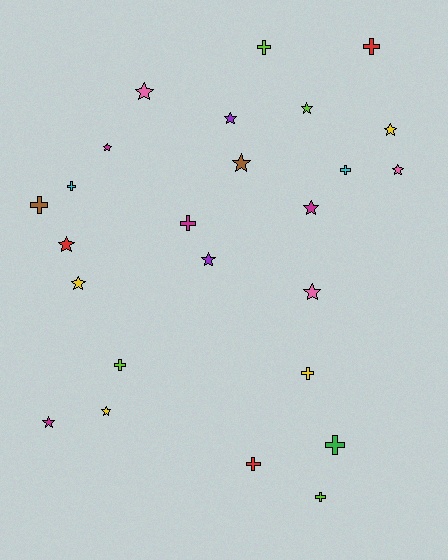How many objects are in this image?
There are 25 objects.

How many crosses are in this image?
There are 11 crosses.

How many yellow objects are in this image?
There are 4 yellow objects.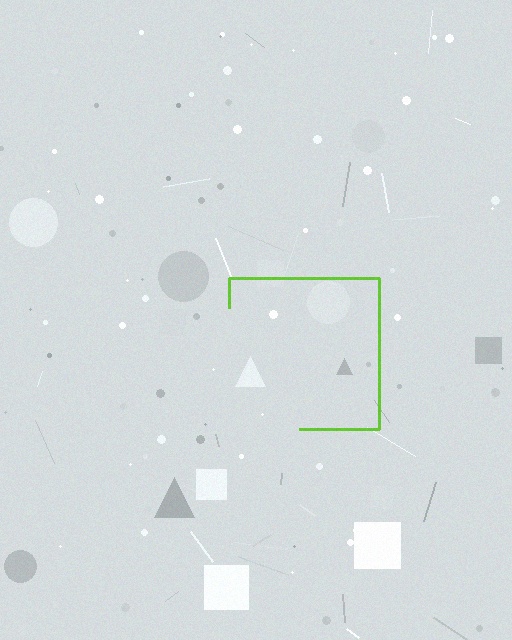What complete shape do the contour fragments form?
The contour fragments form a square.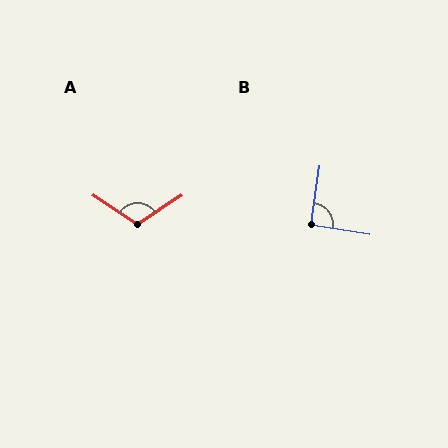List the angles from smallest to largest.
B (91°), A (114°).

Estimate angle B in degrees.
Approximately 91 degrees.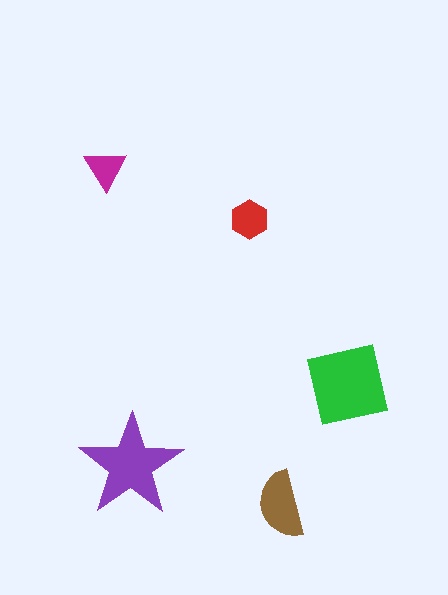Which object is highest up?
The magenta triangle is topmost.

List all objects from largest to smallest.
The green square, the purple star, the brown semicircle, the red hexagon, the magenta triangle.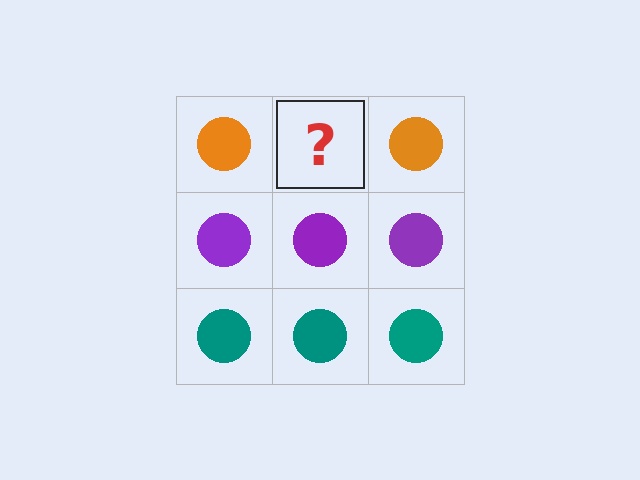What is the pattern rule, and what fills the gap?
The rule is that each row has a consistent color. The gap should be filled with an orange circle.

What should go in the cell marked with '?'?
The missing cell should contain an orange circle.